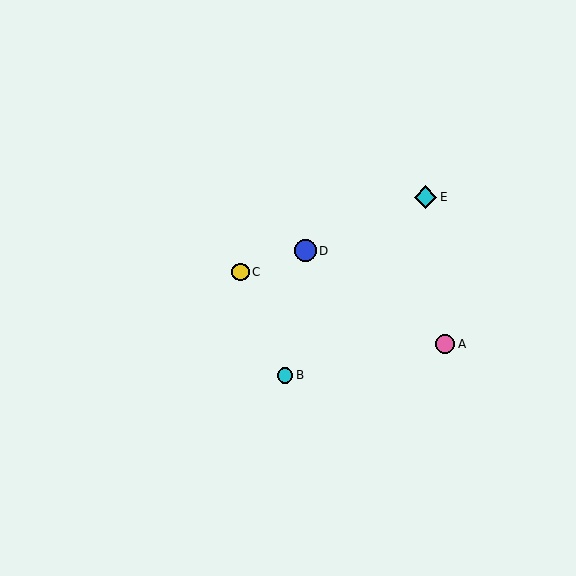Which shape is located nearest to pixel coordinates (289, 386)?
The cyan circle (labeled B) at (285, 375) is nearest to that location.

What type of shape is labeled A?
Shape A is a pink circle.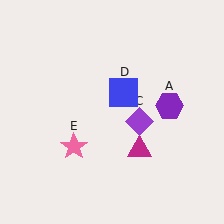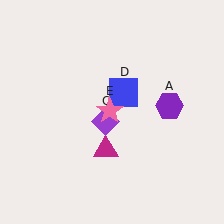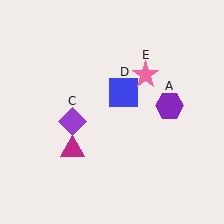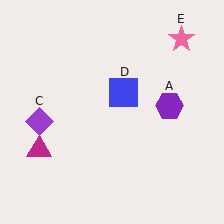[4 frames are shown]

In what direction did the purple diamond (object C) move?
The purple diamond (object C) moved left.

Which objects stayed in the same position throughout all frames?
Purple hexagon (object A) and blue square (object D) remained stationary.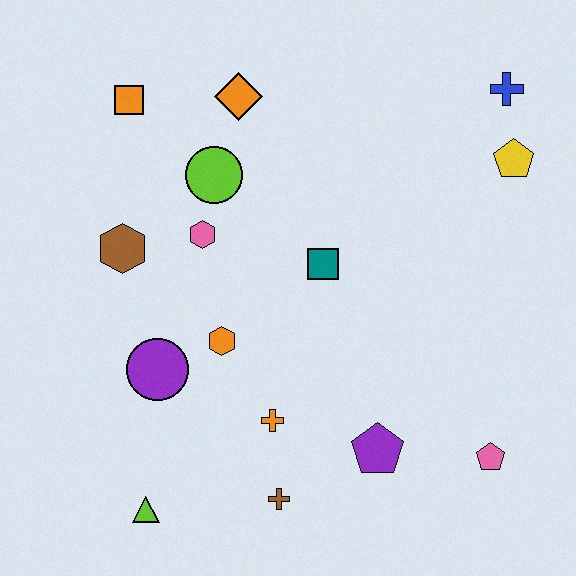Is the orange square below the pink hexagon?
No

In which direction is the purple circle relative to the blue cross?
The purple circle is to the left of the blue cross.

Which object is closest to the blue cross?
The yellow pentagon is closest to the blue cross.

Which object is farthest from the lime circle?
The pink pentagon is farthest from the lime circle.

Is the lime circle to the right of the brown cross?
No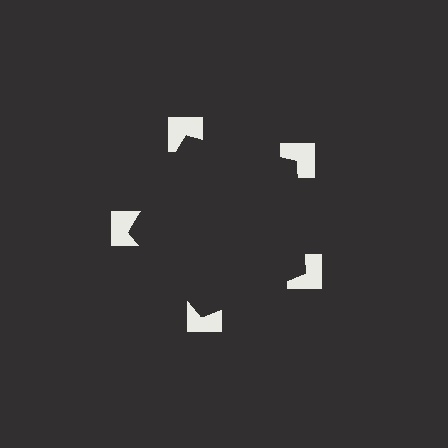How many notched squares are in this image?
There are 5 — one at each vertex of the illusory pentagon.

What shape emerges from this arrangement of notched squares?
An illusory pentagon — its edges are inferred from the aligned wedge cuts in the notched squares, not physically drawn.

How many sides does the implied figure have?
5 sides.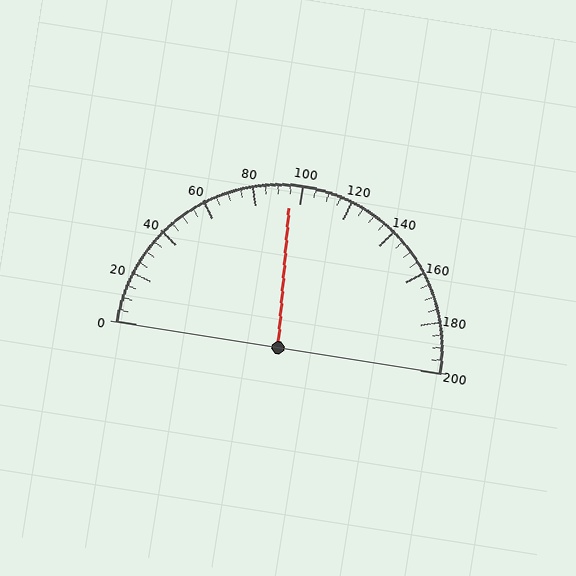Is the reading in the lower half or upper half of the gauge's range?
The reading is in the lower half of the range (0 to 200).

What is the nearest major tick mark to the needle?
The nearest major tick mark is 100.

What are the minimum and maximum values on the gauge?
The gauge ranges from 0 to 200.